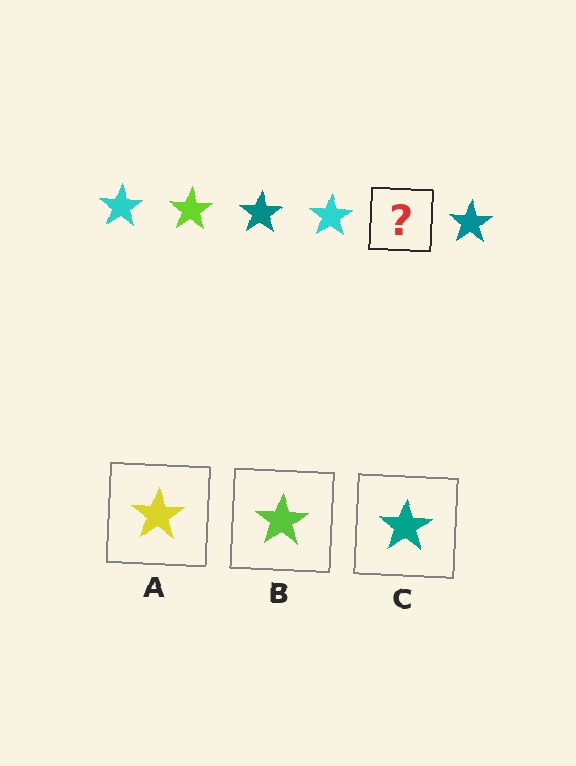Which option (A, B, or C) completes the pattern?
B.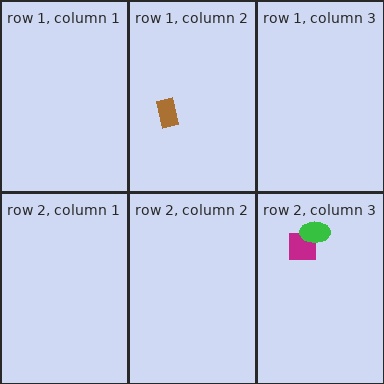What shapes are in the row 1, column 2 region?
The brown rectangle.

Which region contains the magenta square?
The row 2, column 3 region.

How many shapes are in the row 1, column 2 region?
1.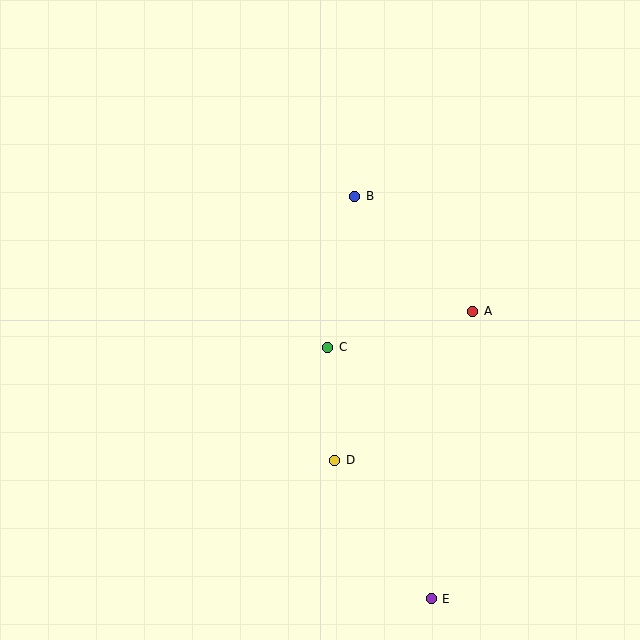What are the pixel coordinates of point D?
Point D is at (335, 460).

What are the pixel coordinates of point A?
Point A is at (473, 311).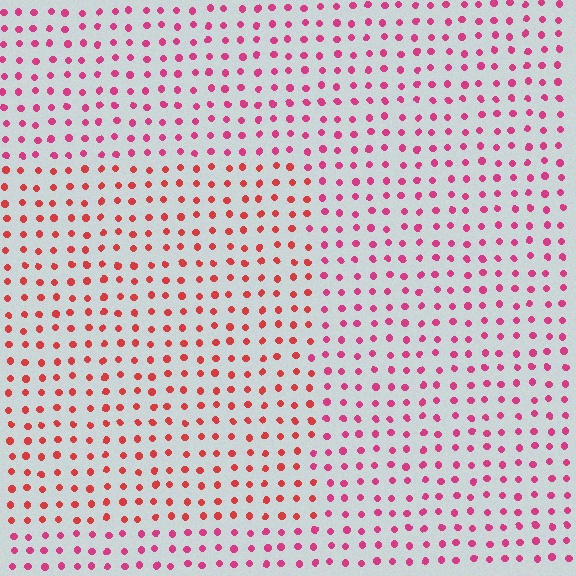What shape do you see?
I see a rectangle.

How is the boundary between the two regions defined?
The boundary is defined purely by a slight shift in hue (about 27 degrees). Spacing, size, and orientation are identical on both sides.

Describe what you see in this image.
The image is filled with small magenta elements in a uniform arrangement. A rectangle-shaped region is visible where the elements are tinted to a slightly different hue, forming a subtle color boundary.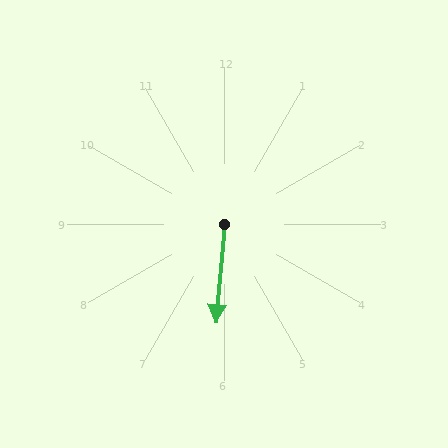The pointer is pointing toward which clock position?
Roughly 6 o'clock.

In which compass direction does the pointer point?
South.